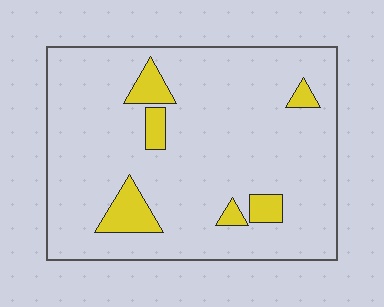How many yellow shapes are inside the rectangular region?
6.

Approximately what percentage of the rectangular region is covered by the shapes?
Approximately 10%.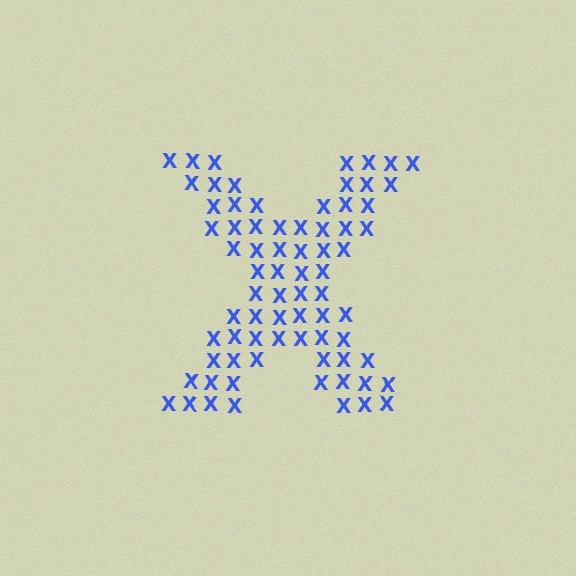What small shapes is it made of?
It is made of small letter X's.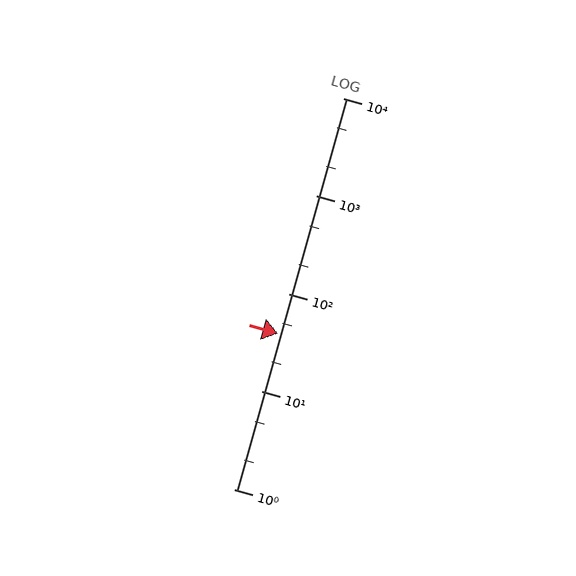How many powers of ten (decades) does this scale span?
The scale spans 4 decades, from 1 to 10000.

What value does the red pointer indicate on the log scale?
The pointer indicates approximately 39.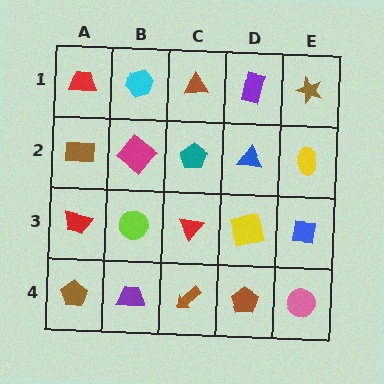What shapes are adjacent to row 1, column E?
A yellow ellipse (row 2, column E), a purple rectangle (row 1, column D).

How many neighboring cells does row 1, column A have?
2.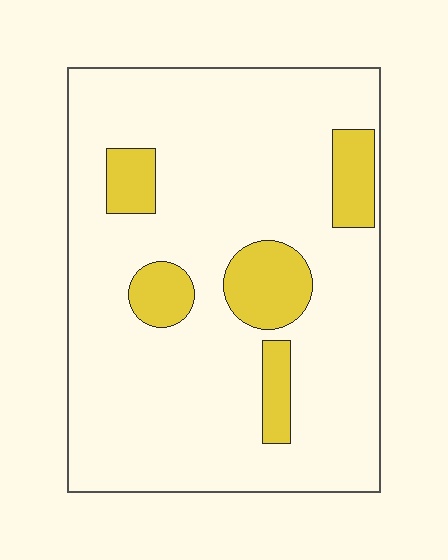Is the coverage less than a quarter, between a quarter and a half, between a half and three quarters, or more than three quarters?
Less than a quarter.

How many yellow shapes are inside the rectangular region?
5.